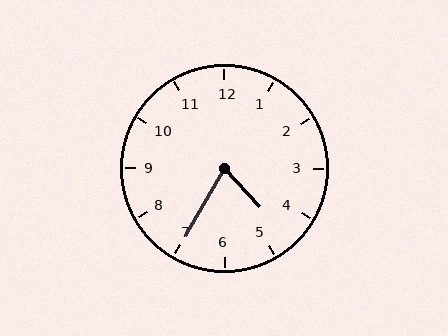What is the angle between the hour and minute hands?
Approximately 72 degrees.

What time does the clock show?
4:35.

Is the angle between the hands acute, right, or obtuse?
It is acute.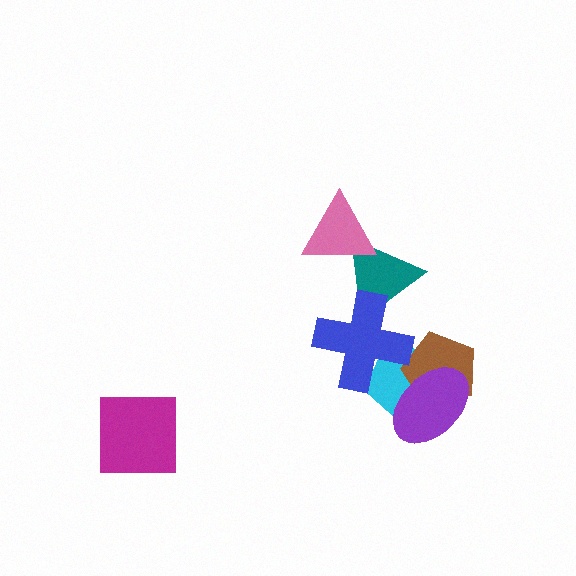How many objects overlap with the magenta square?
0 objects overlap with the magenta square.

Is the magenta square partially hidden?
No, no other shape covers it.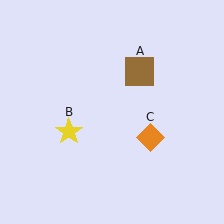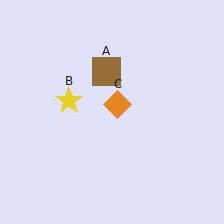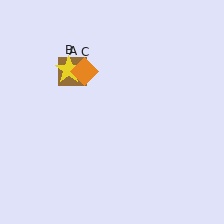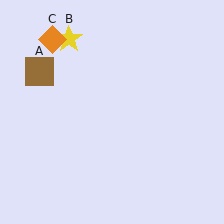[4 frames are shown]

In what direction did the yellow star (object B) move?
The yellow star (object B) moved up.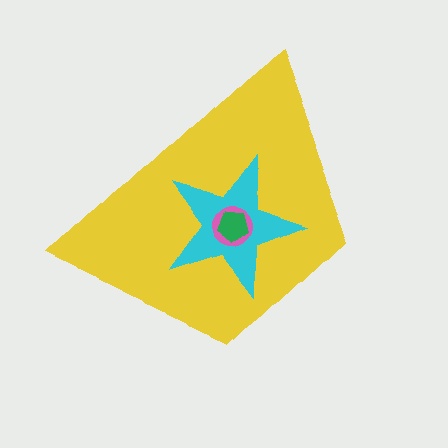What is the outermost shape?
The yellow trapezoid.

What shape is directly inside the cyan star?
The pink circle.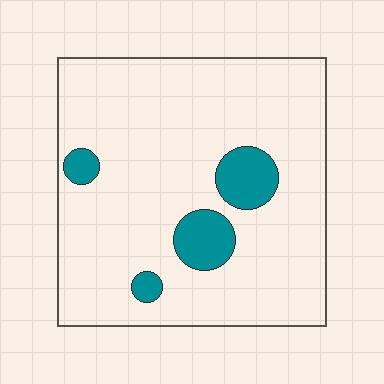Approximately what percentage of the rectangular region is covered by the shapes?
Approximately 10%.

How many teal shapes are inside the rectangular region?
4.